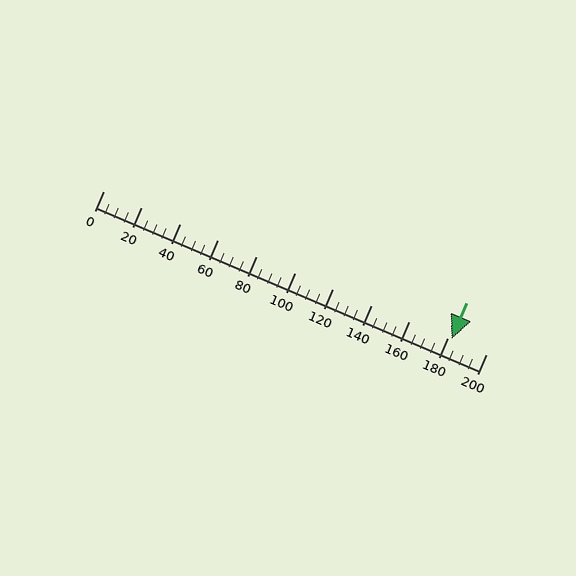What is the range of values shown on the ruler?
The ruler shows values from 0 to 200.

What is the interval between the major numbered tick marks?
The major tick marks are spaced 20 units apart.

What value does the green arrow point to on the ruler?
The green arrow points to approximately 182.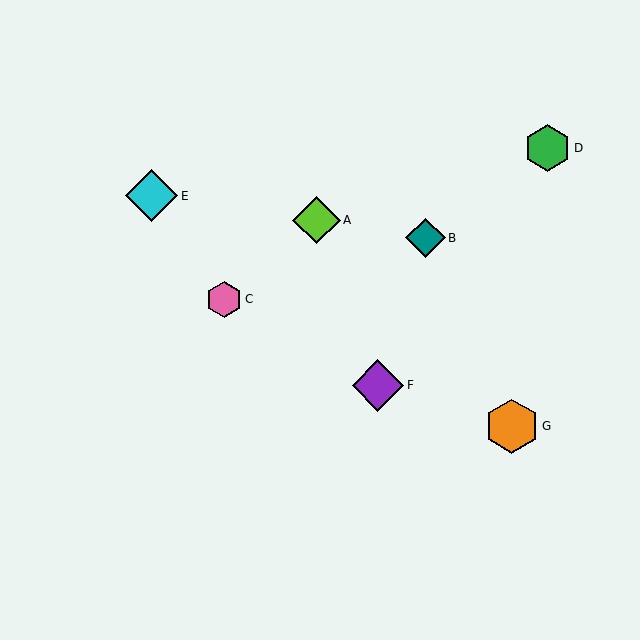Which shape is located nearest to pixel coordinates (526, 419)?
The orange hexagon (labeled G) at (512, 426) is nearest to that location.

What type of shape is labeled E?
Shape E is a cyan diamond.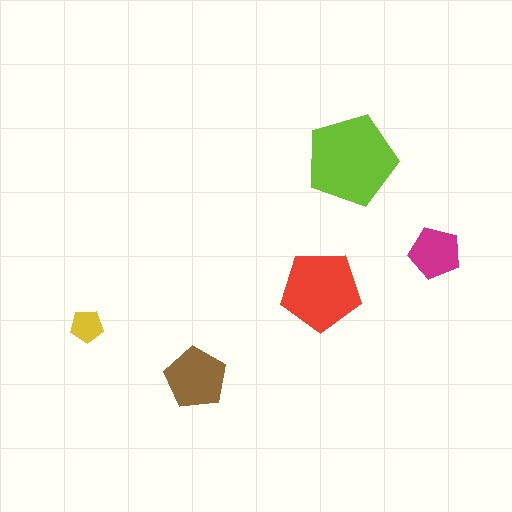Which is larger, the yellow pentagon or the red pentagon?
The red one.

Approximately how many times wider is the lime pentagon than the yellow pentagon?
About 3 times wider.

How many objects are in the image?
There are 5 objects in the image.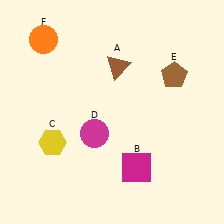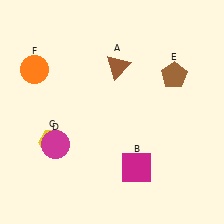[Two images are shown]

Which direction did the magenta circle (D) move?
The magenta circle (D) moved left.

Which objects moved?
The objects that moved are: the magenta circle (D), the orange circle (F).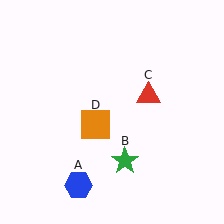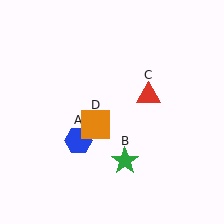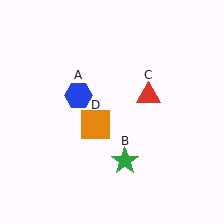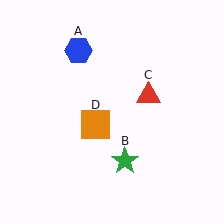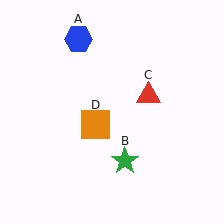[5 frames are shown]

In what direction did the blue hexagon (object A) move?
The blue hexagon (object A) moved up.